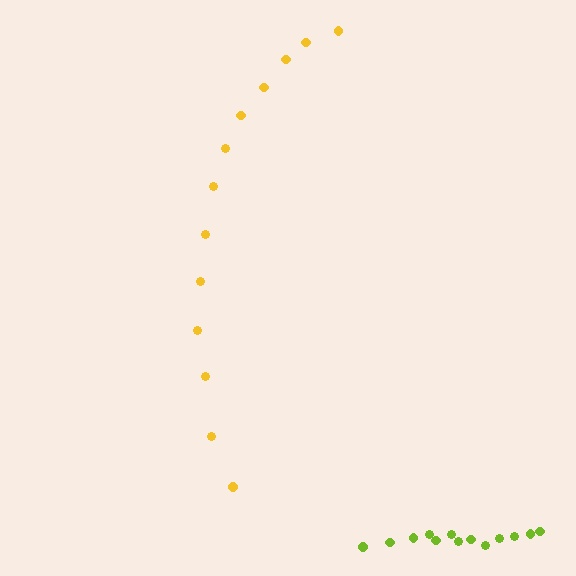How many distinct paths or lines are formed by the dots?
There are 2 distinct paths.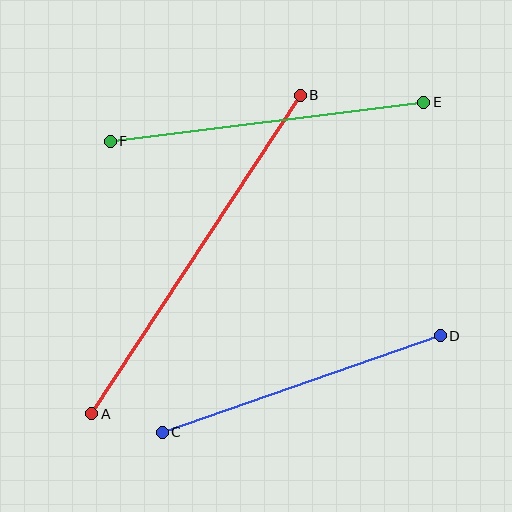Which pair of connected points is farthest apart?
Points A and B are farthest apart.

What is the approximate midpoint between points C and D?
The midpoint is at approximately (301, 384) pixels.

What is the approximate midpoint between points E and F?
The midpoint is at approximately (267, 122) pixels.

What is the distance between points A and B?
The distance is approximately 381 pixels.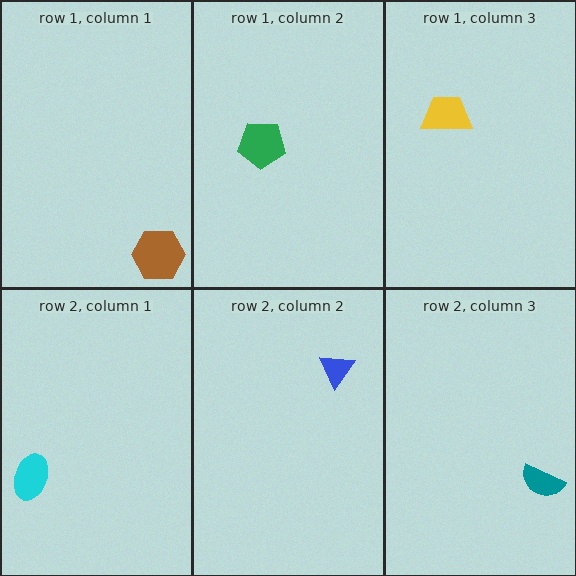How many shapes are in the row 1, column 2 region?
1.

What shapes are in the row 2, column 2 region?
The blue triangle.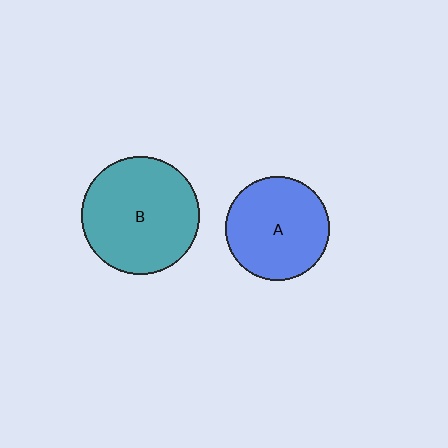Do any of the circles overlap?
No, none of the circles overlap.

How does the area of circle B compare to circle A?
Approximately 1.3 times.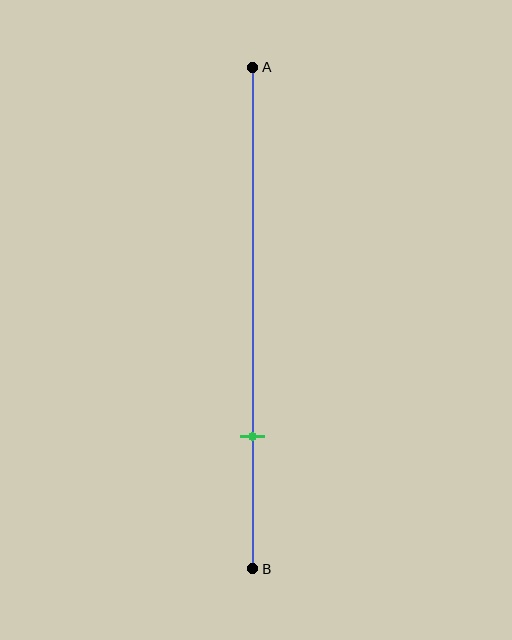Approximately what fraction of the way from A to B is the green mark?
The green mark is approximately 75% of the way from A to B.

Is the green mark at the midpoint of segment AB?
No, the mark is at about 75% from A, not at the 50% midpoint.